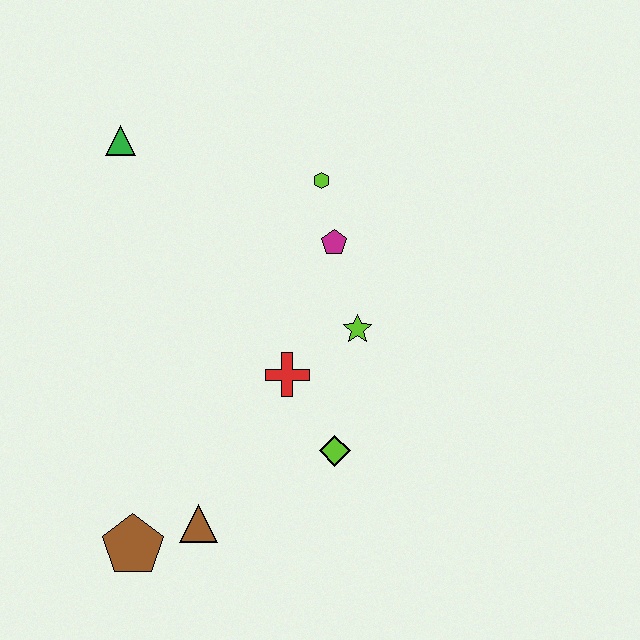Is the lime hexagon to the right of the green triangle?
Yes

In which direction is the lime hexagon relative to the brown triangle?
The lime hexagon is above the brown triangle.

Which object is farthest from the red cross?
The green triangle is farthest from the red cross.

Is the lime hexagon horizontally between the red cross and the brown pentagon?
No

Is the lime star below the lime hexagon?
Yes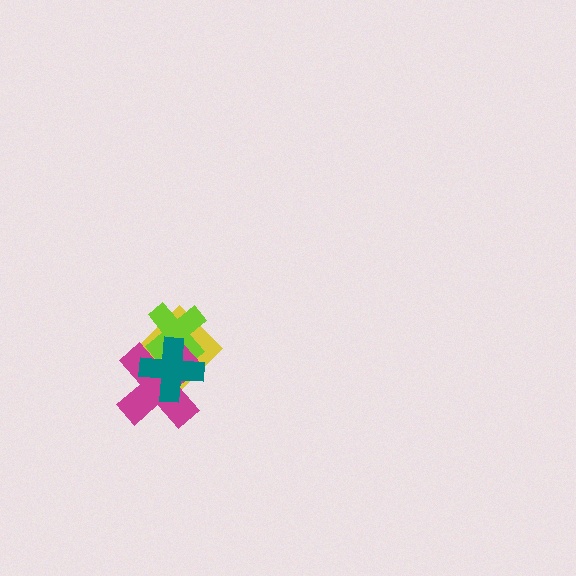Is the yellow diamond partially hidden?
Yes, it is partially covered by another shape.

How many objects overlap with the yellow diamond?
3 objects overlap with the yellow diamond.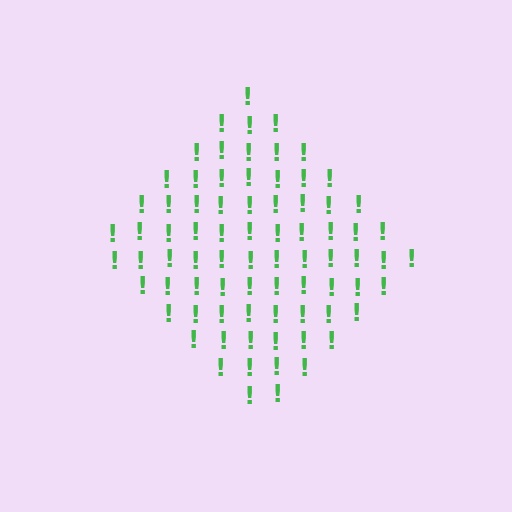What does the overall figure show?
The overall figure shows a diamond.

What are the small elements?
The small elements are exclamation marks.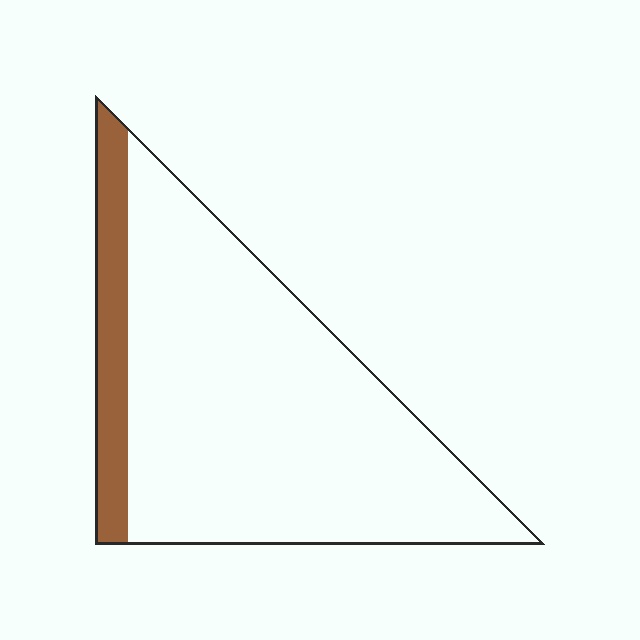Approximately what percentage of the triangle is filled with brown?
Approximately 15%.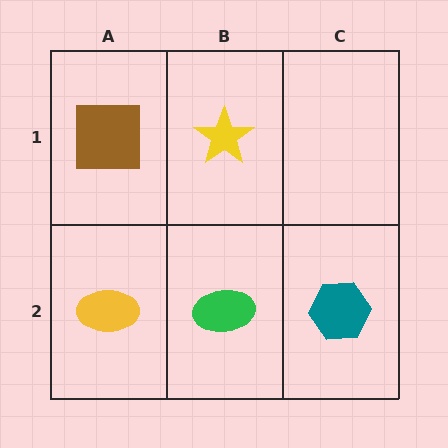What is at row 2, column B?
A green ellipse.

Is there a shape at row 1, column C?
No, that cell is empty.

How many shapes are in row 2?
3 shapes.